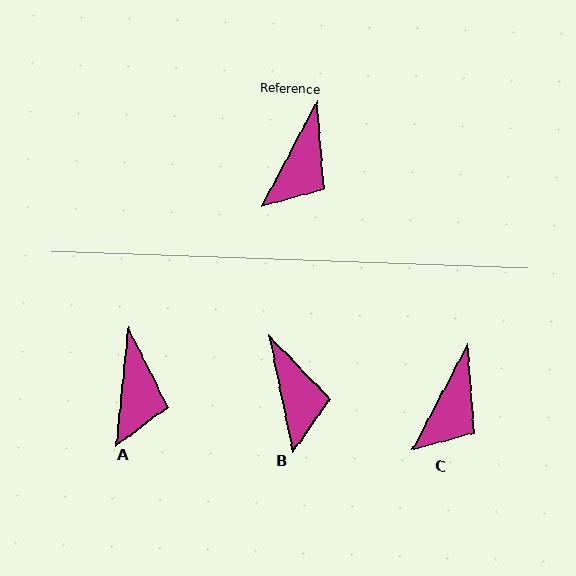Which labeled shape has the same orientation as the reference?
C.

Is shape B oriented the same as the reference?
No, it is off by about 39 degrees.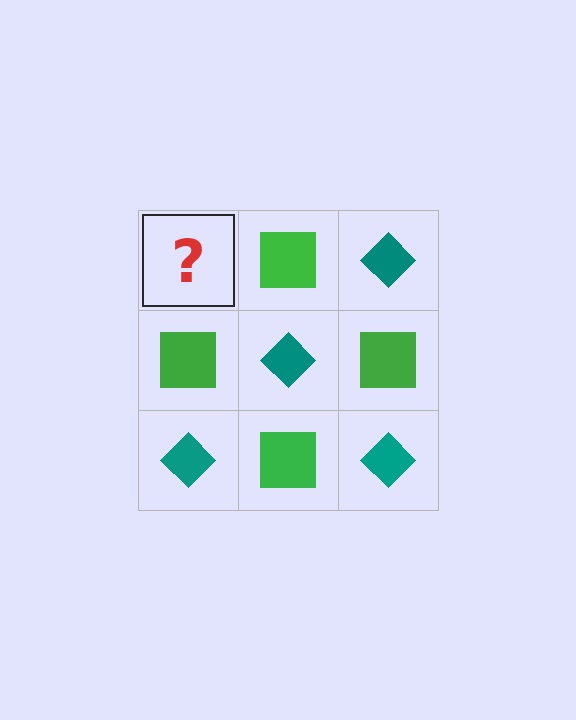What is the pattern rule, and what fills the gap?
The rule is that it alternates teal diamond and green square in a checkerboard pattern. The gap should be filled with a teal diamond.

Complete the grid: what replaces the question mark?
The question mark should be replaced with a teal diamond.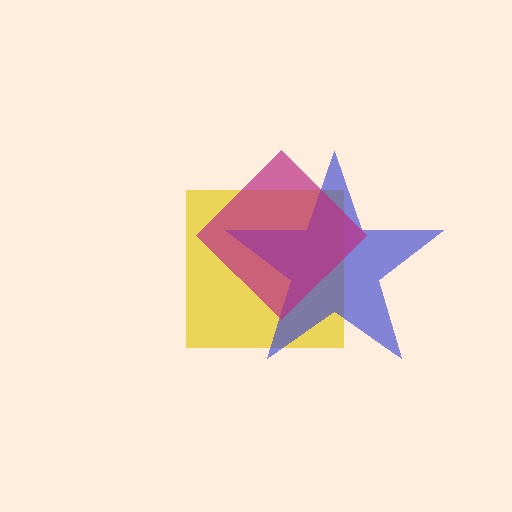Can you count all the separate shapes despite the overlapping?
Yes, there are 3 separate shapes.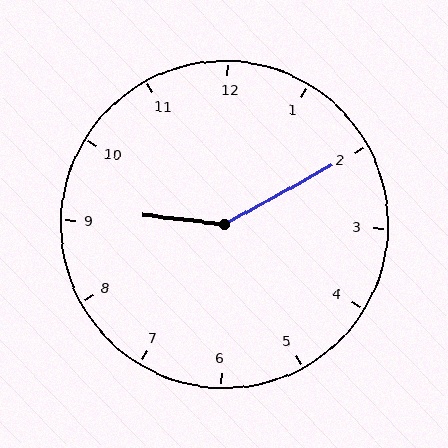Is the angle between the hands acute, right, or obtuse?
It is obtuse.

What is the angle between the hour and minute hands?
Approximately 145 degrees.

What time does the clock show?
9:10.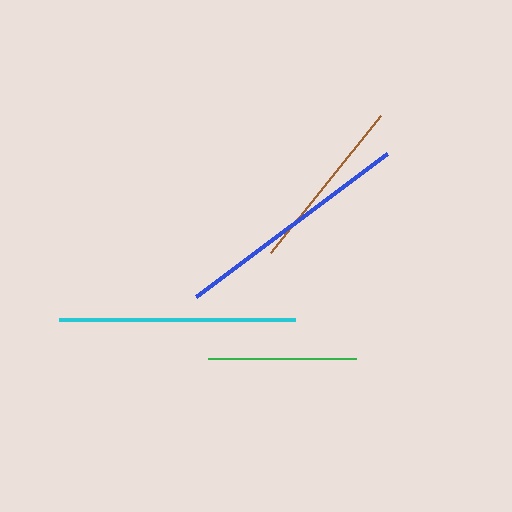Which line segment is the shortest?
The green line is the shortest at approximately 149 pixels.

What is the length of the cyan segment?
The cyan segment is approximately 236 pixels long.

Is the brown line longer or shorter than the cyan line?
The cyan line is longer than the brown line.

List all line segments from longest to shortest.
From longest to shortest: blue, cyan, brown, green.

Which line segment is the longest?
The blue line is the longest at approximately 239 pixels.